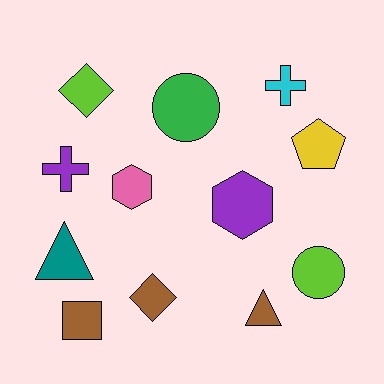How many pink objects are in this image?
There is 1 pink object.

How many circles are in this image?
There are 2 circles.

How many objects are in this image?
There are 12 objects.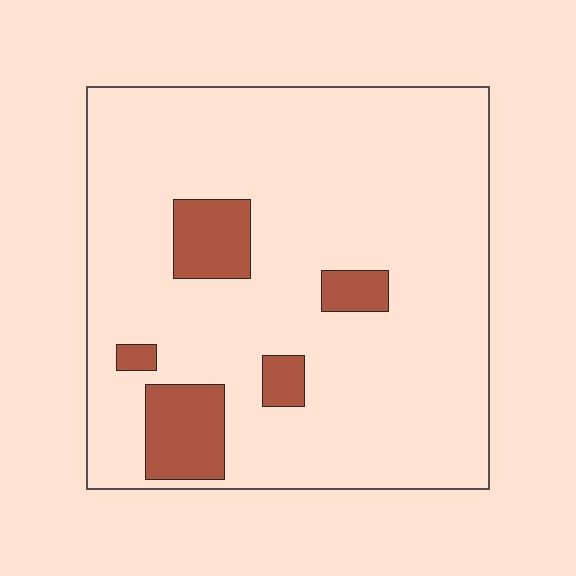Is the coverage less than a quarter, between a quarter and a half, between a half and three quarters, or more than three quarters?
Less than a quarter.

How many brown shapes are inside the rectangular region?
5.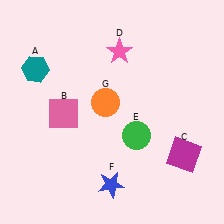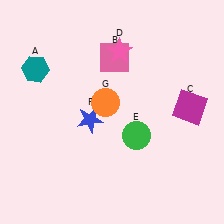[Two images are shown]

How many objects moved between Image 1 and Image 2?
3 objects moved between the two images.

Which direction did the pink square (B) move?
The pink square (B) moved up.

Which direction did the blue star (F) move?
The blue star (F) moved up.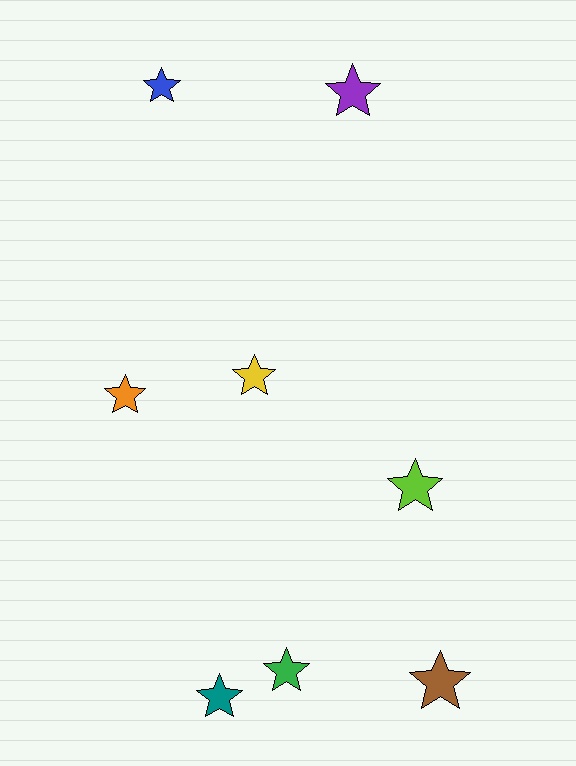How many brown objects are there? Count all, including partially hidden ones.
There is 1 brown object.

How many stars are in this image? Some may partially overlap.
There are 8 stars.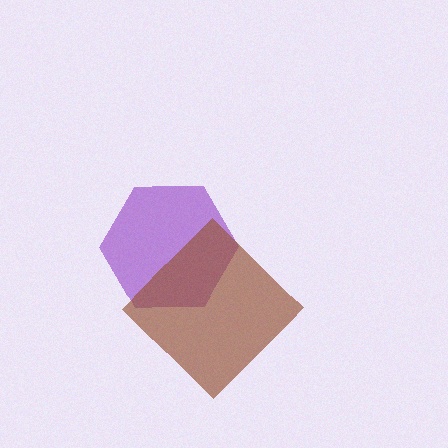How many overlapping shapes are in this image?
There are 2 overlapping shapes in the image.